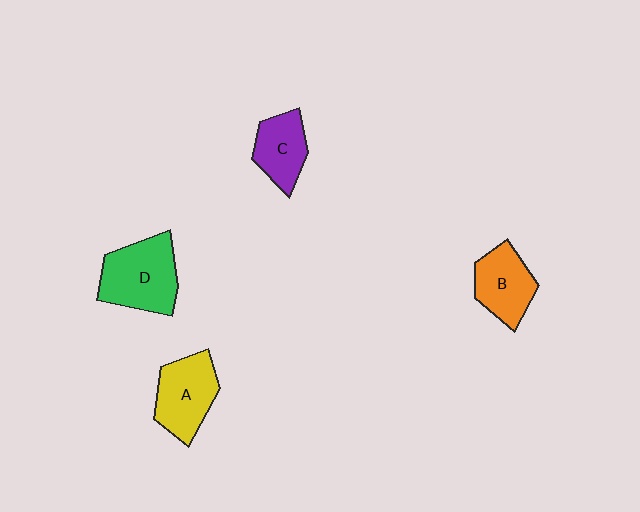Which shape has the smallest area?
Shape C (purple).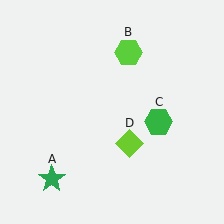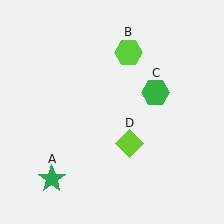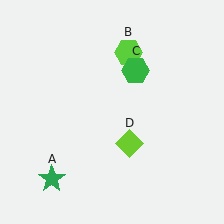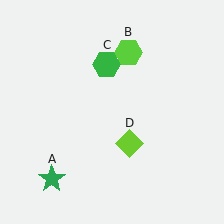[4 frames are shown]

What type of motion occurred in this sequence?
The green hexagon (object C) rotated counterclockwise around the center of the scene.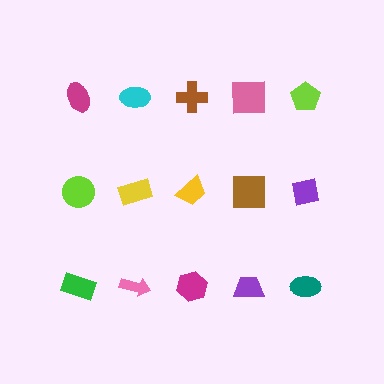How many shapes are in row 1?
5 shapes.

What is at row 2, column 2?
A yellow rectangle.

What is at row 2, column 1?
A lime circle.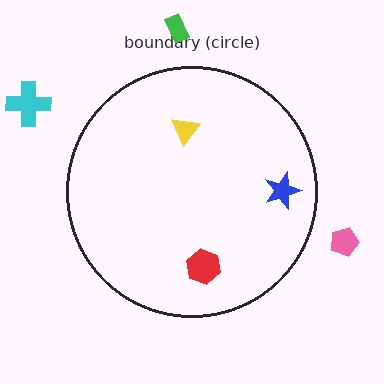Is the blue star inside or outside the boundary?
Inside.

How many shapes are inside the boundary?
3 inside, 3 outside.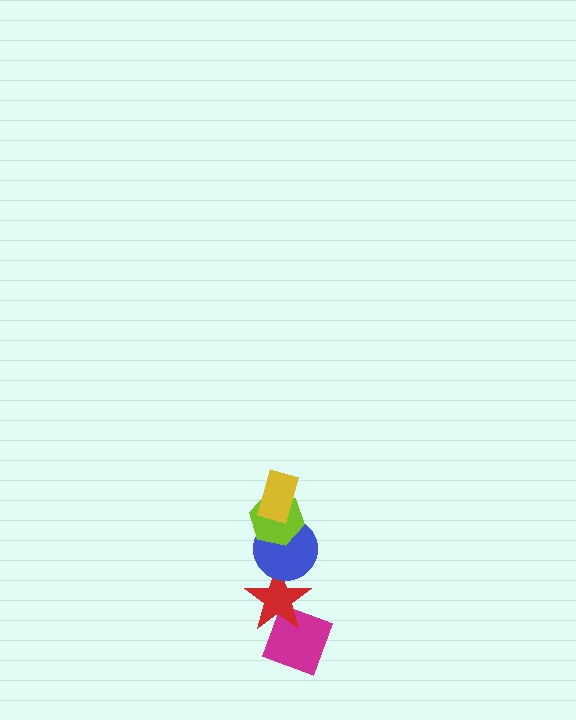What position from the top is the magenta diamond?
The magenta diamond is 5th from the top.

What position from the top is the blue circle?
The blue circle is 3rd from the top.